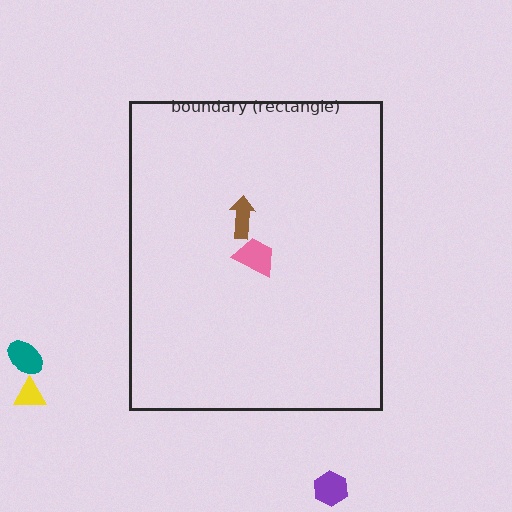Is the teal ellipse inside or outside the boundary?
Outside.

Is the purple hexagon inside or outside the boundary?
Outside.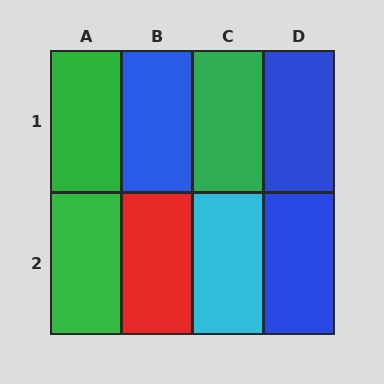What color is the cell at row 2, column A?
Green.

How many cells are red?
1 cell is red.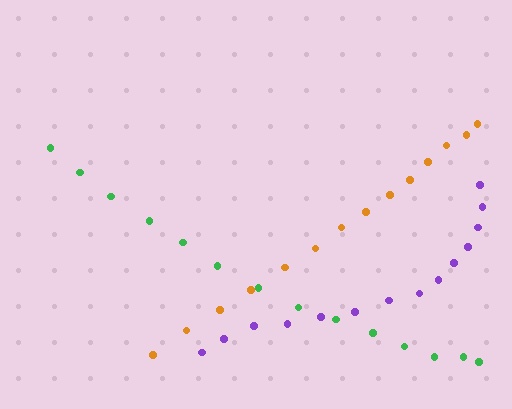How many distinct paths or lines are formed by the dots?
There are 3 distinct paths.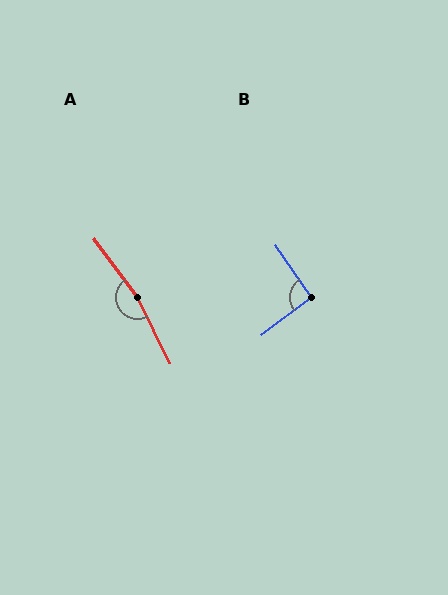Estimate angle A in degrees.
Approximately 170 degrees.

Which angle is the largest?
A, at approximately 170 degrees.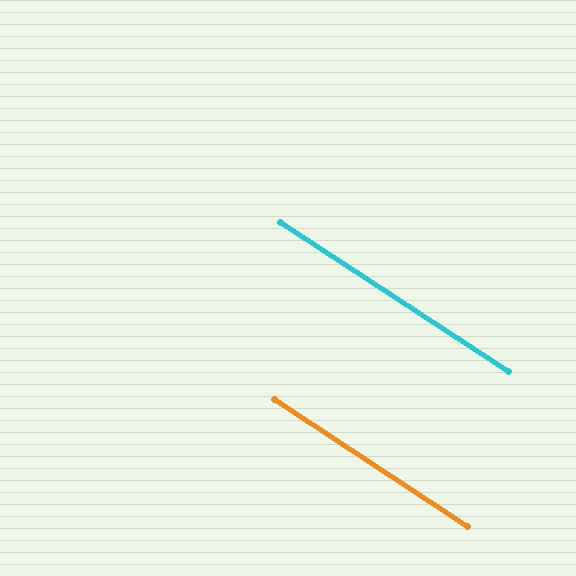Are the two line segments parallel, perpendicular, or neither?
Parallel — their directions differ by only 0.5°.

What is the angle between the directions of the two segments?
Approximately 1 degree.